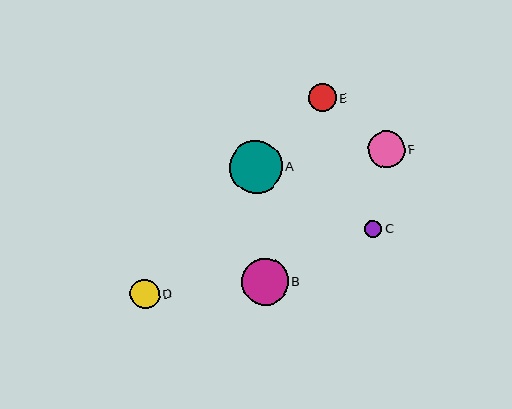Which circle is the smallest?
Circle C is the smallest with a size of approximately 17 pixels.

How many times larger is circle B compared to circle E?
Circle B is approximately 1.7 times the size of circle E.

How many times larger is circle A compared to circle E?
Circle A is approximately 2.0 times the size of circle E.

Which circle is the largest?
Circle A is the largest with a size of approximately 53 pixels.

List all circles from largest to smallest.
From largest to smallest: A, B, F, D, E, C.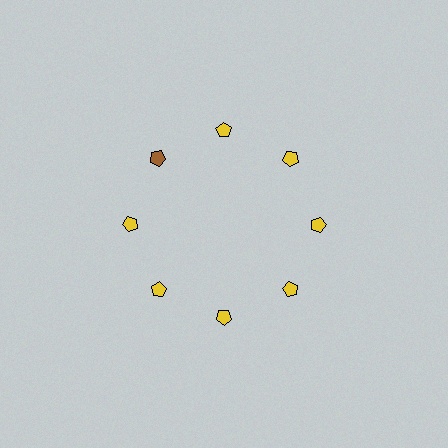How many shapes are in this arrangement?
There are 8 shapes arranged in a ring pattern.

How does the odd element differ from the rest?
It has a different color: brown instead of yellow.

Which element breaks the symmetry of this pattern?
The brown pentagon at roughly the 10 o'clock position breaks the symmetry. All other shapes are yellow pentagons.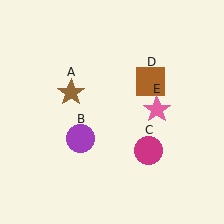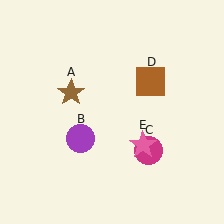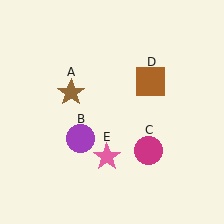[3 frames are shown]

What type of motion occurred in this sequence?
The pink star (object E) rotated clockwise around the center of the scene.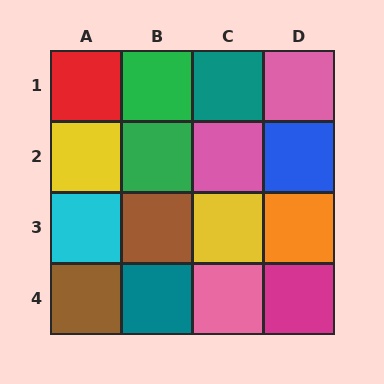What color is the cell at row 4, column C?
Pink.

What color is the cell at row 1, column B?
Green.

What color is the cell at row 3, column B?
Brown.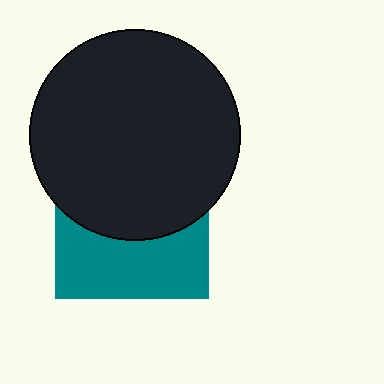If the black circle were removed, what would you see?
You would see the complete teal square.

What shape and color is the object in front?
The object in front is a black circle.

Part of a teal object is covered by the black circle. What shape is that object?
It is a square.